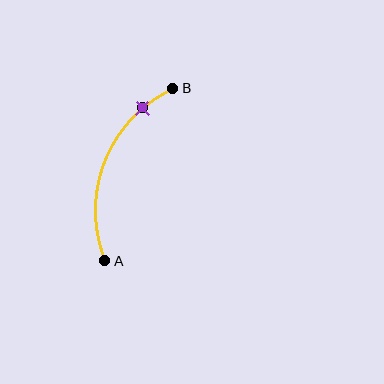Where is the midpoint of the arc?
The arc midpoint is the point on the curve farthest from the straight line joining A and B. It sits to the left of that line.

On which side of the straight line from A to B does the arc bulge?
The arc bulges to the left of the straight line connecting A and B.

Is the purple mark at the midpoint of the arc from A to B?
No. The purple mark lies on the arc but is closer to endpoint B. The arc midpoint would be at the point on the curve equidistant along the arc from both A and B.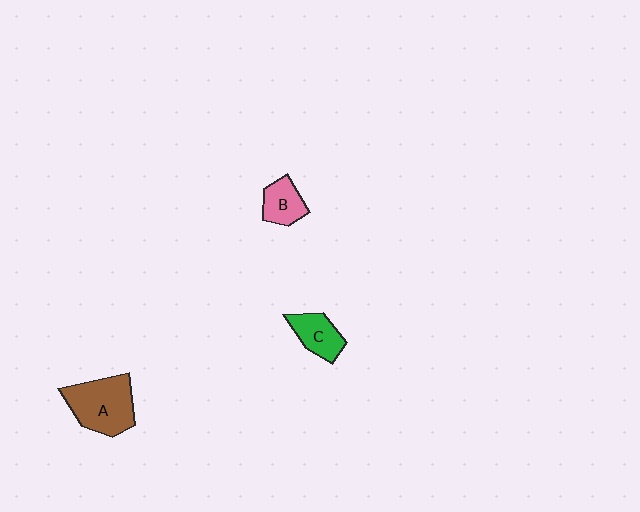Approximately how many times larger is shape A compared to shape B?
Approximately 2.0 times.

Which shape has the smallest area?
Shape B (pink).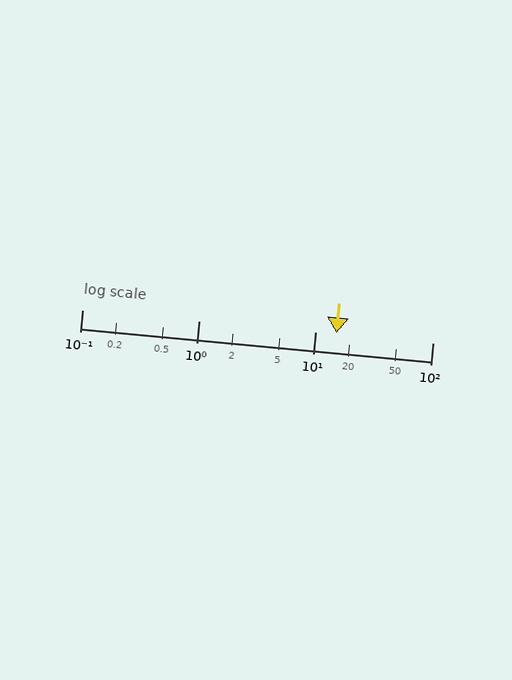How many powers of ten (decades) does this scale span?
The scale spans 3 decades, from 0.1 to 100.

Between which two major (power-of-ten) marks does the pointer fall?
The pointer is between 10 and 100.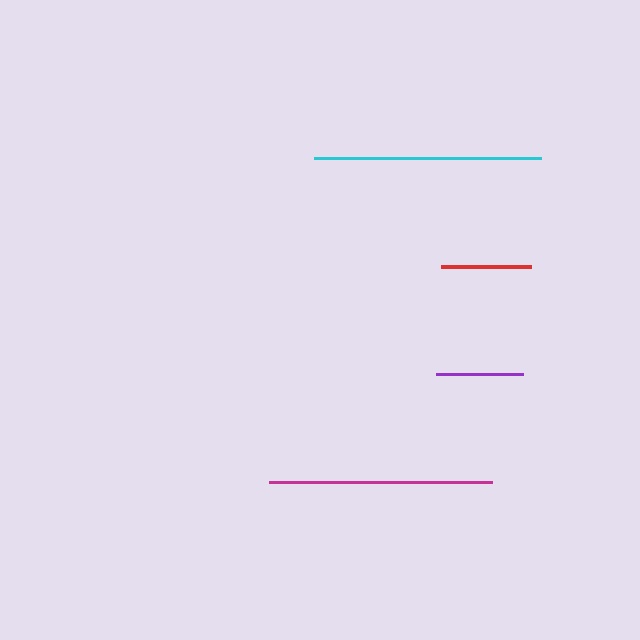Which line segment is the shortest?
The purple line is the shortest at approximately 87 pixels.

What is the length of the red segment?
The red segment is approximately 89 pixels long.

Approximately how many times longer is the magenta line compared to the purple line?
The magenta line is approximately 2.6 times the length of the purple line.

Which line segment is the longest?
The cyan line is the longest at approximately 227 pixels.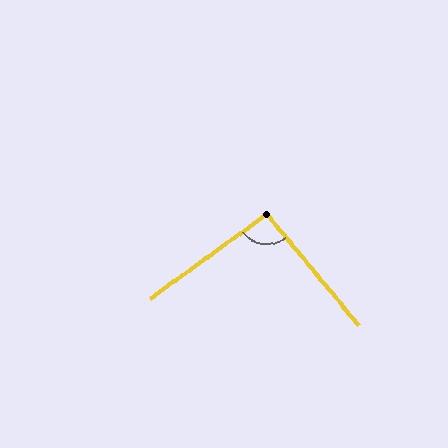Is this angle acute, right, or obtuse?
It is approximately a right angle.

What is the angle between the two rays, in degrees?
Approximately 94 degrees.